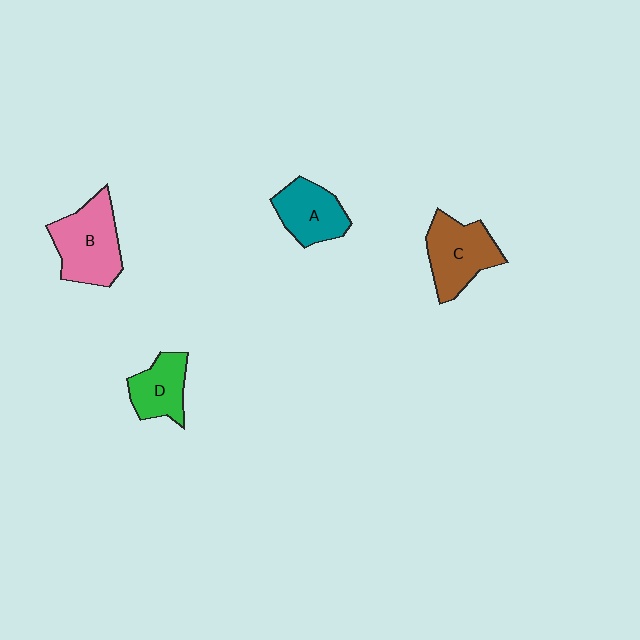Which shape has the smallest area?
Shape D (green).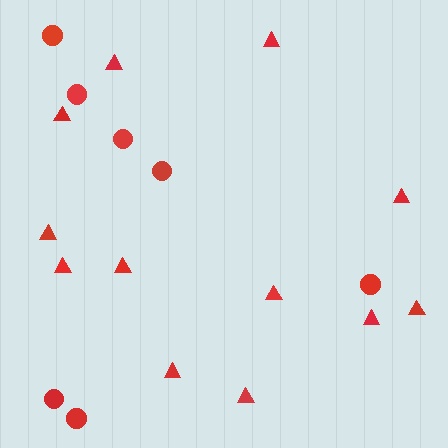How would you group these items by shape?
There are 2 groups: one group of triangles (12) and one group of circles (7).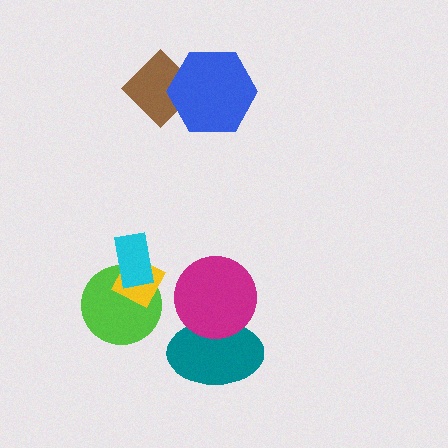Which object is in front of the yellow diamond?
The cyan rectangle is in front of the yellow diamond.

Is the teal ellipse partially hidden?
Yes, it is partially covered by another shape.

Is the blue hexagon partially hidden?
No, no other shape covers it.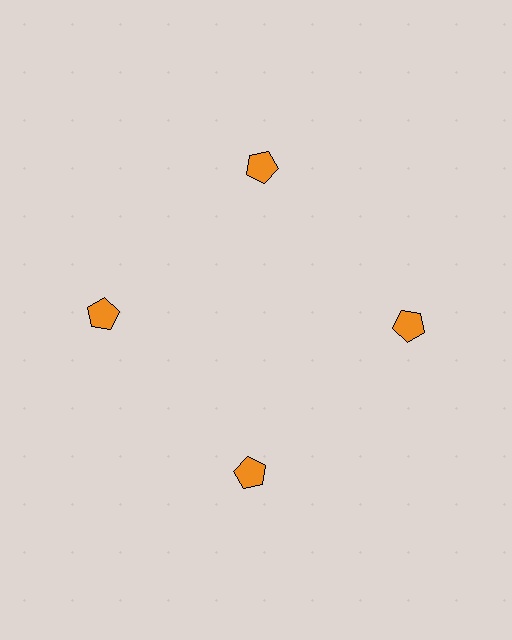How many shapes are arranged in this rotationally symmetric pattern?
There are 4 shapes, arranged in 4 groups of 1.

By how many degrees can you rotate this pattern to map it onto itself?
The pattern maps onto itself every 90 degrees of rotation.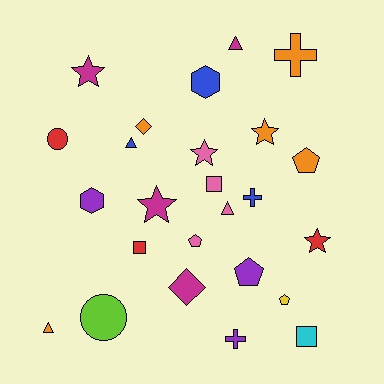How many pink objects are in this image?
There are 4 pink objects.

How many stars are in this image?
There are 5 stars.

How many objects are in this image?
There are 25 objects.